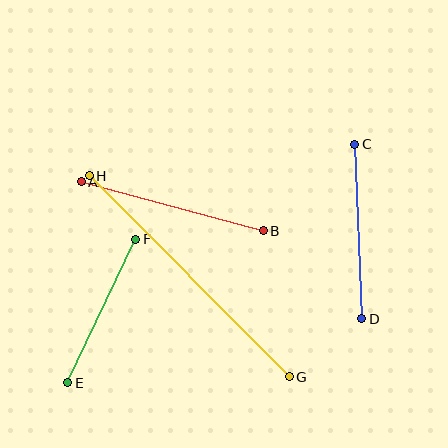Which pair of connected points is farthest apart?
Points G and H are farthest apart.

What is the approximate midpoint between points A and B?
The midpoint is at approximately (172, 206) pixels.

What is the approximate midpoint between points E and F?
The midpoint is at approximately (102, 311) pixels.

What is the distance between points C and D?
The distance is approximately 175 pixels.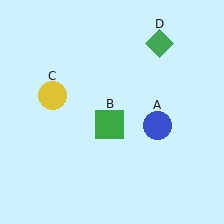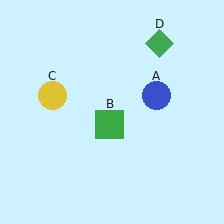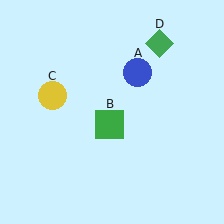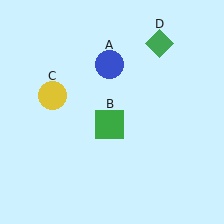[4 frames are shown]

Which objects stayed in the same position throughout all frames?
Green square (object B) and yellow circle (object C) and green diamond (object D) remained stationary.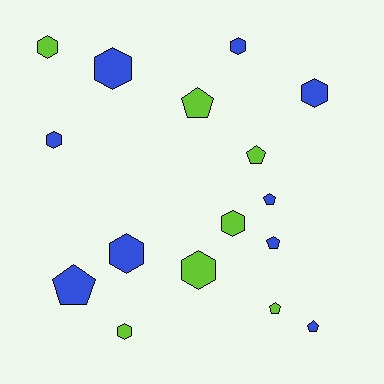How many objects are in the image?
There are 16 objects.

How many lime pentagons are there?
There are 3 lime pentagons.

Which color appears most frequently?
Blue, with 9 objects.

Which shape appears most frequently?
Hexagon, with 9 objects.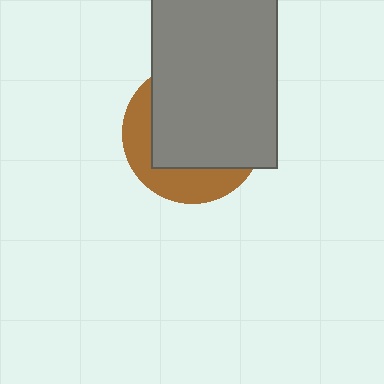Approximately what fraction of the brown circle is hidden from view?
Roughly 67% of the brown circle is hidden behind the gray rectangle.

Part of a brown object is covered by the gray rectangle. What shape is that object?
It is a circle.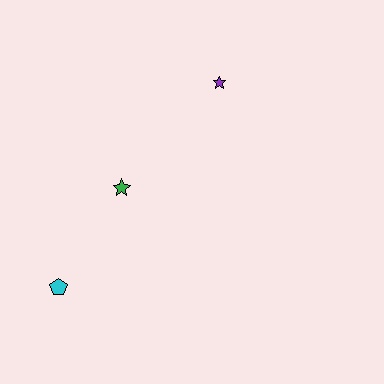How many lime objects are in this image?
There are no lime objects.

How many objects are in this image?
There are 3 objects.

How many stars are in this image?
There are 2 stars.